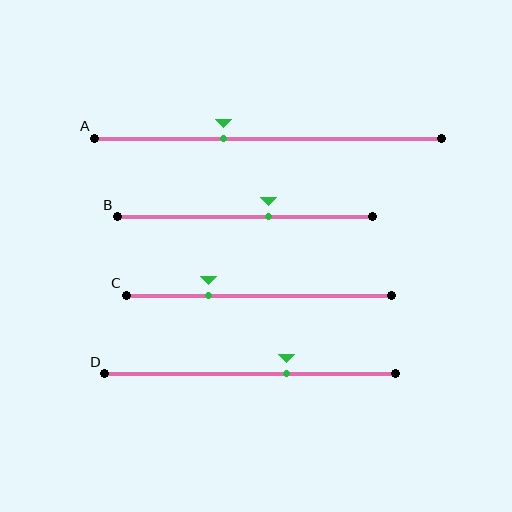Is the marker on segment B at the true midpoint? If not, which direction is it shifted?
No, the marker on segment B is shifted to the right by about 9% of the segment length.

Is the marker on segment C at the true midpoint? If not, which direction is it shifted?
No, the marker on segment C is shifted to the left by about 19% of the segment length.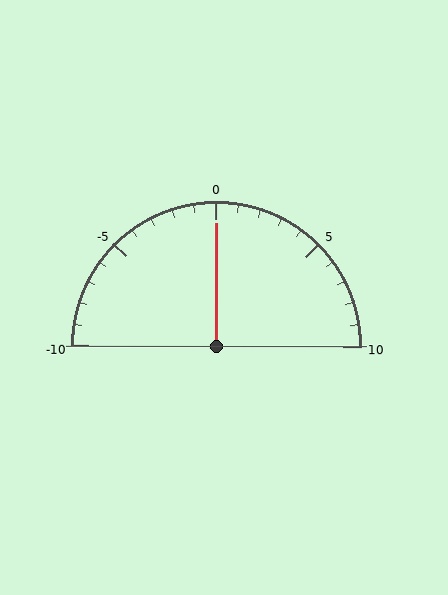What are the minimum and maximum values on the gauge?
The gauge ranges from -10 to 10.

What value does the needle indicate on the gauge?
The needle indicates approximately 0.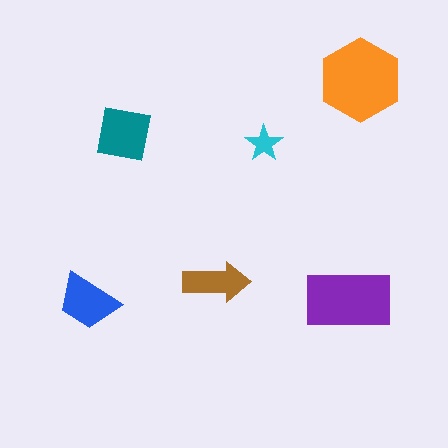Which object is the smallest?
The cyan star.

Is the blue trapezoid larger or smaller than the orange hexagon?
Smaller.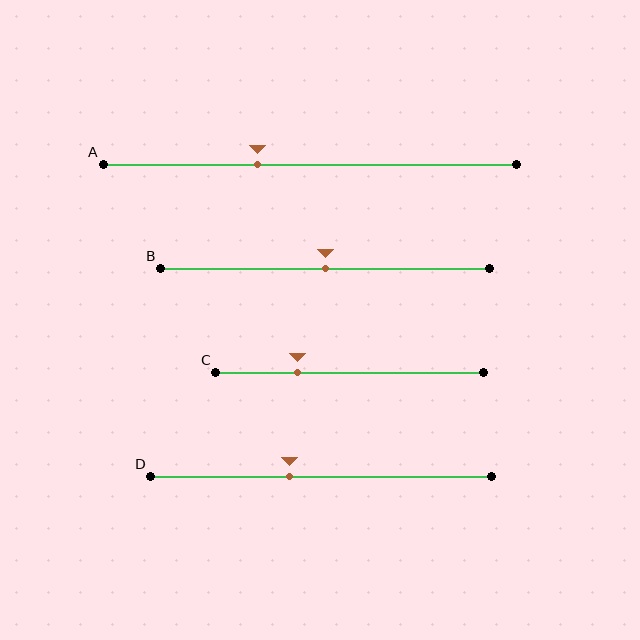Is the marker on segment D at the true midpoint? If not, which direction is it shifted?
No, the marker on segment D is shifted to the left by about 9% of the segment length.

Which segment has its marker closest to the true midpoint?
Segment B has its marker closest to the true midpoint.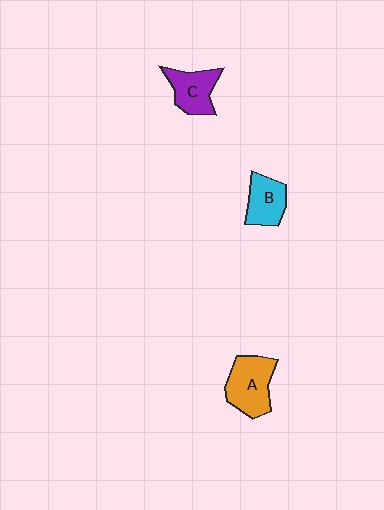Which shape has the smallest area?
Shape B (cyan).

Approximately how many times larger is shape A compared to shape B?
Approximately 1.4 times.